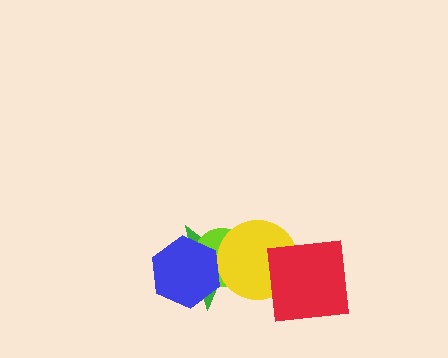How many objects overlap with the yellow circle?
3 objects overlap with the yellow circle.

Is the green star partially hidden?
Yes, it is partially covered by another shape.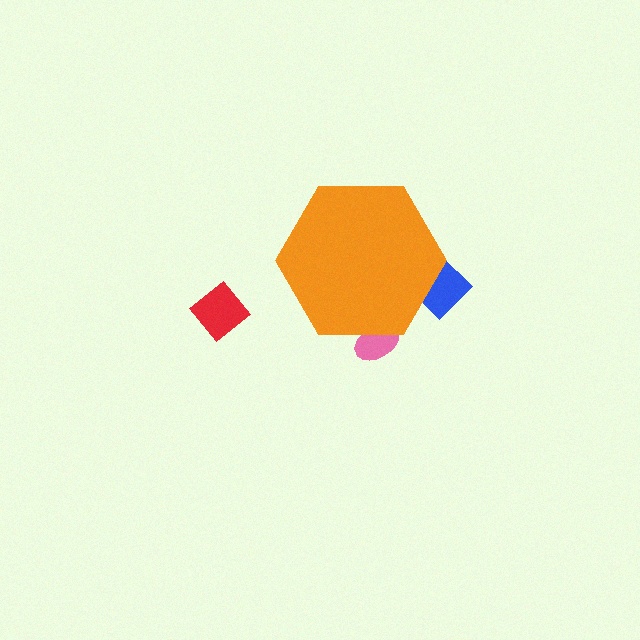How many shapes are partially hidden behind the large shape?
2 shapes are partially hidden.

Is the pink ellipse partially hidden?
Yes, the pink ellipse is partially hidden behind the orange hexagon.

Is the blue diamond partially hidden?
Yes, the blue diamond is partially hidden behind the orange hexagon.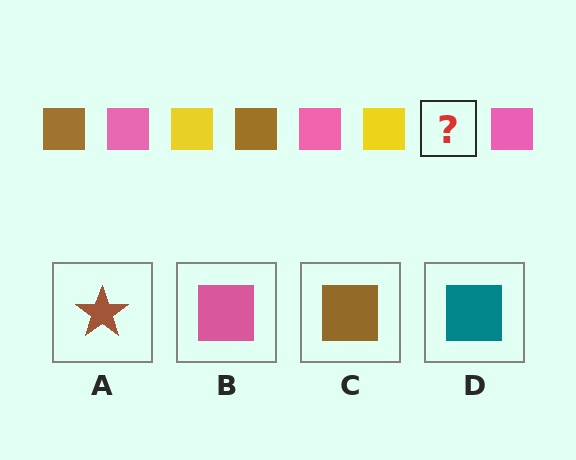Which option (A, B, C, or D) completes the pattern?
C.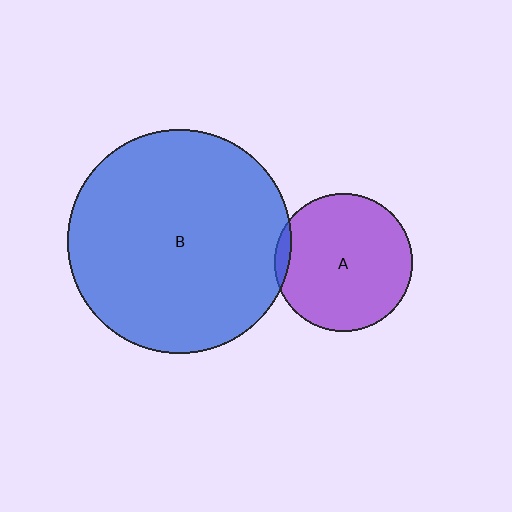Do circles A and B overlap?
Yes.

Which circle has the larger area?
Circle B (blue).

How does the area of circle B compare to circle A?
Approximately 2.6 times.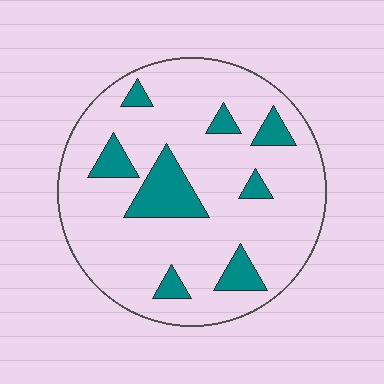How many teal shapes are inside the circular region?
8.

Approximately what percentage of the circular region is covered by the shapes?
Approximately 15%.